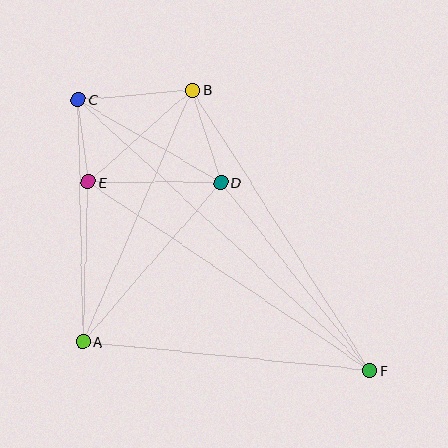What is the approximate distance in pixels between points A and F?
The distance between A and F is approximately 288 pixels.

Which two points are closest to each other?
Points C and E are closest to each other.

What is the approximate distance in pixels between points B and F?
The distance between B and F is approximately 332 pixels.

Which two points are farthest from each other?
Points C and F are farthest from each other.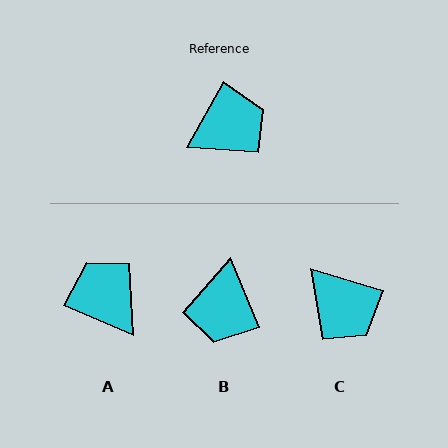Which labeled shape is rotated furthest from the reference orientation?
B, about 127 degrees away.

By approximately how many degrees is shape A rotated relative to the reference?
Approximately 96 degrees counter-clockwise.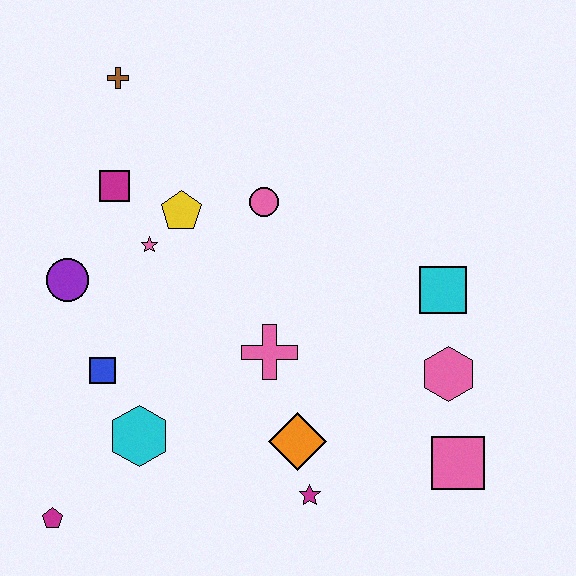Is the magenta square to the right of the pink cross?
No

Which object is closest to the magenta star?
The orange diamond is closest to the magenta star.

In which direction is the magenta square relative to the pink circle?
The magenta square is to the left of the pink circle.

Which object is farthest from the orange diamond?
The brown cross is farthest from the orange diamond.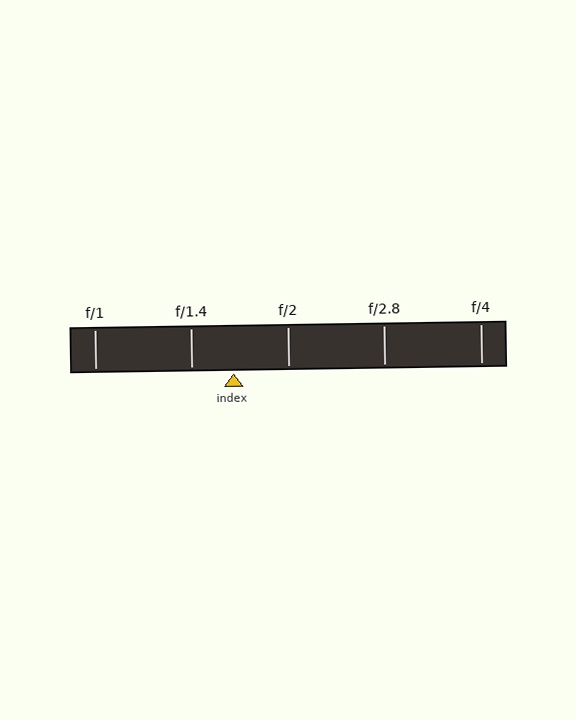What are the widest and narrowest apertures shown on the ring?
The widest aperture shown is f/1 and the narrowest is f/4.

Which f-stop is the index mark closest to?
The index mark is closest to f/1.4.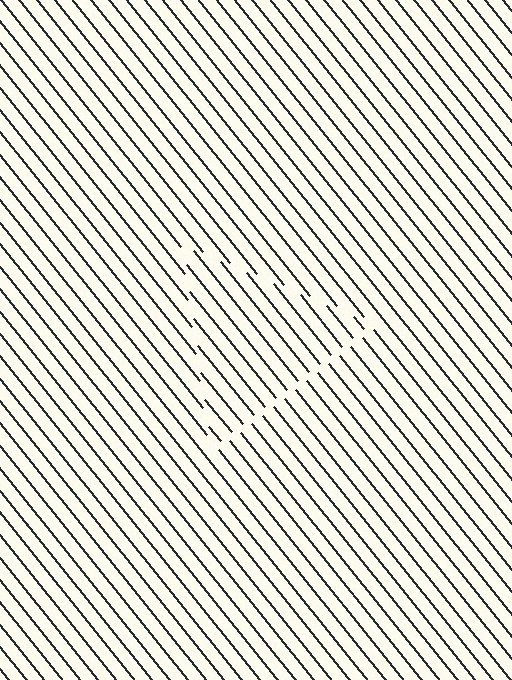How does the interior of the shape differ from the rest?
The interior of the shape contains the same grating, shifted by half a period — the contour is defined by the phase discontinuity where line-ends from the inner and outer gratings abut.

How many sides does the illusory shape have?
3 sides — the line-ends trace a triangle.